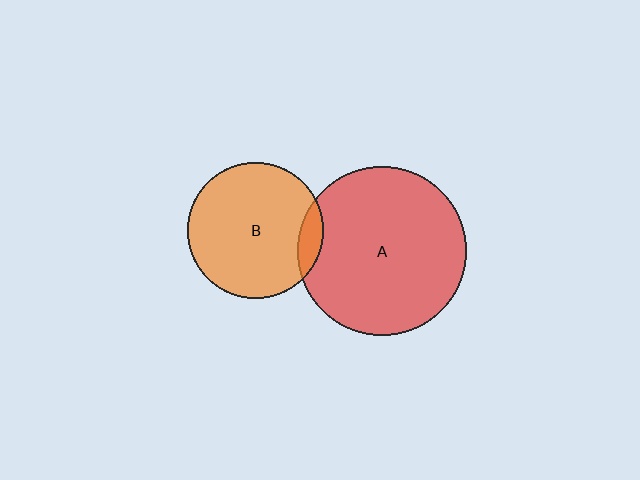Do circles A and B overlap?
Yes.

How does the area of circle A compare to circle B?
Approximately 1.5 times.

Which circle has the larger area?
Circle A (red).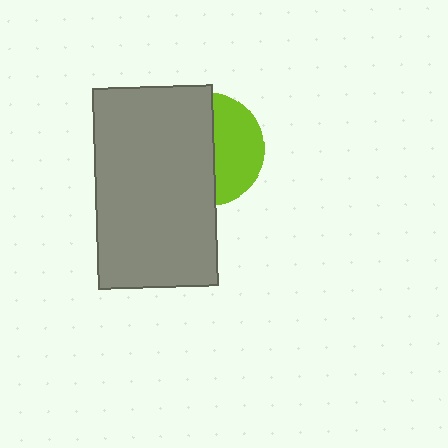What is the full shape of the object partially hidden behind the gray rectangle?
The partially hidden object is a lime circle.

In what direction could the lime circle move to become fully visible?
The lime circle could move right. That would shift it out from behind the gray rectangle entirely.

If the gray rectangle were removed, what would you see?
You would see the complete lime circle.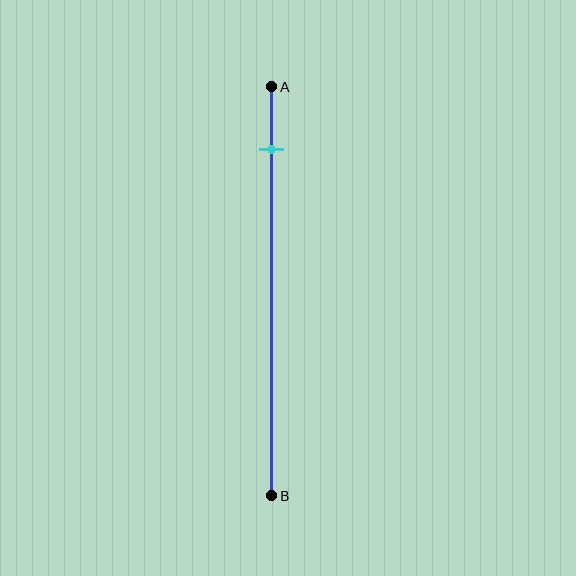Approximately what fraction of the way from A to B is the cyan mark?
The cyan mark is approximately 15% of the way from A to B.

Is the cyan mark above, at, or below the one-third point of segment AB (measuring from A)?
The cyan mark is above the one-third point of segment AB.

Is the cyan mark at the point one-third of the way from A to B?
No, the mark is at about 15% from A, not at the 33% one-third point.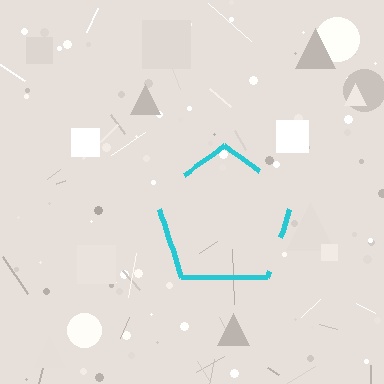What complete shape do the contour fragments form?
The contour fragments form a pentagon.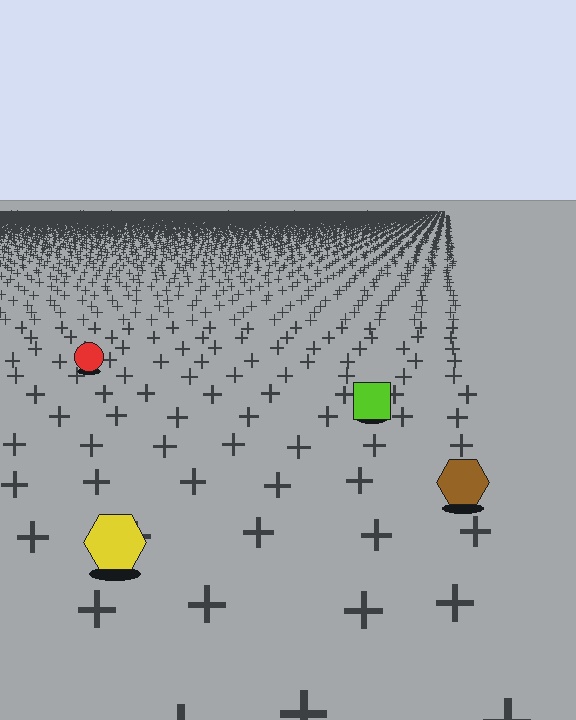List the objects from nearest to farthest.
From nearest to farthest: the yellow hexagon, the brown hexagon, the lime square, the red circle.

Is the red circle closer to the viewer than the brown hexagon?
No. The brown hexagon is closer — you can tell from the texture gradient: the ground texture is coarser near it.